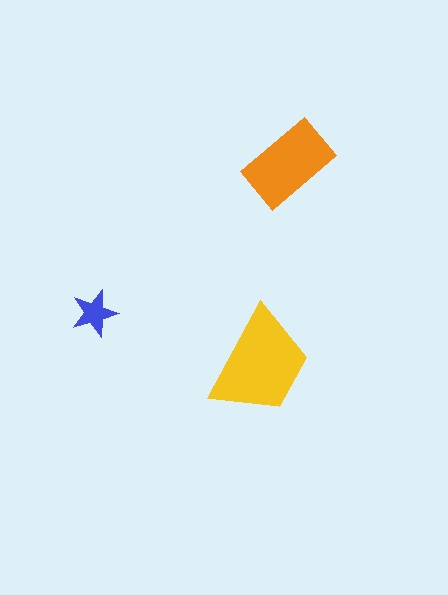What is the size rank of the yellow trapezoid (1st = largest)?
1st.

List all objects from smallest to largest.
The blue star, the orange rectangle, the yellow trapezoid.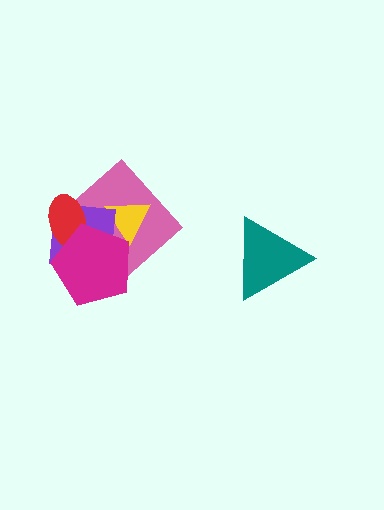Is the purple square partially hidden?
Yes, it is partially covered by another shape.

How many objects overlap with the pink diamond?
4 objects overlap with the pink diamond.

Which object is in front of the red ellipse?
The magenta pentagon is in front of the red ellipse.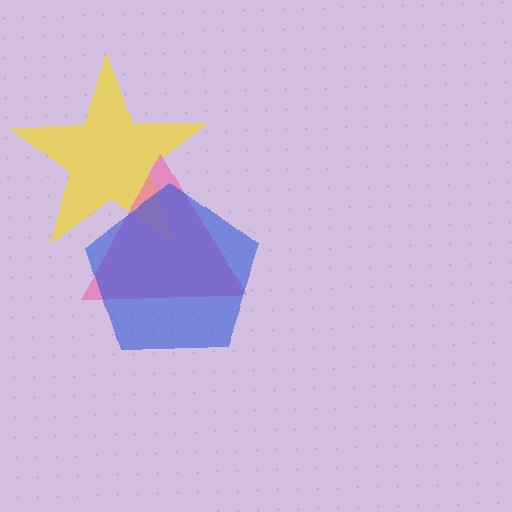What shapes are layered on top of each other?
The layered shapes are: a yellow star, a pink triangle, a blue pentagon.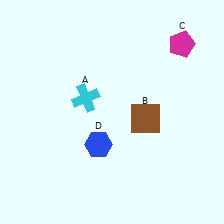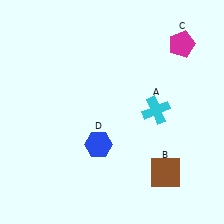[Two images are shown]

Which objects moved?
The objects that moved are: the cyan cross (A), the brown square (B).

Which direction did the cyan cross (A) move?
The cyan cross (A) moved right.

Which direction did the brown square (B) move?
The brown square (B) moved down.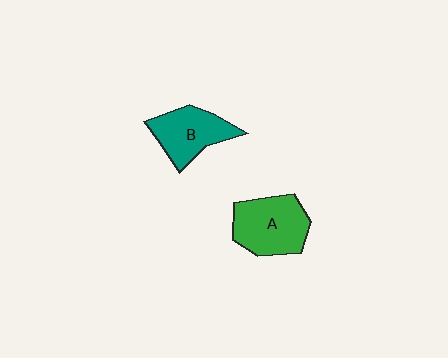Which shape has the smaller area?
Shape B (teal).